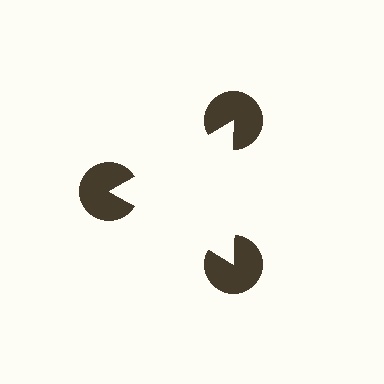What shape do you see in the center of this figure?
An illusory triangle — its edges are inferred from the aligned wedge cuts in the pac-man discs, not physically drawn.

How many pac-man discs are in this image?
There are 3 — one at each vertex of the illusory triangle.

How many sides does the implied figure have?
3 sides.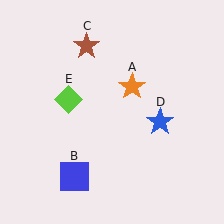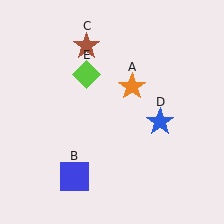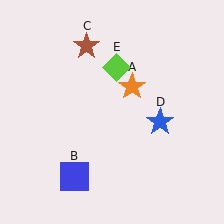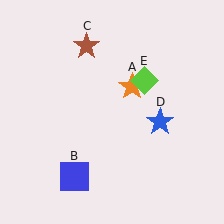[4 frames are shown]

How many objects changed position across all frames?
1 object changed position: lime diamond (object E).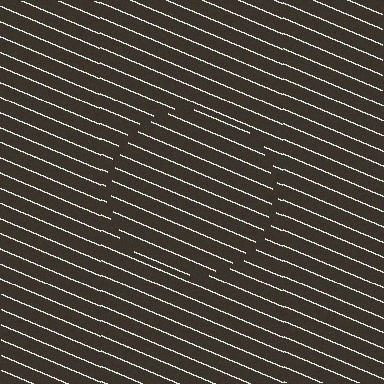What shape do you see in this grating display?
An illusory circle. The interior of the shape contains the same grating, shifted by half a period — the contour is defined by the phase discontinuity where line-ends from the inner and outer gratings abut.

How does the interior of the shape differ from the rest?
The interior of the shape contains the same grating, shifted by half a period — the contour is defined by the phase discontinuity where line-ends from the inner and outer gratings abut.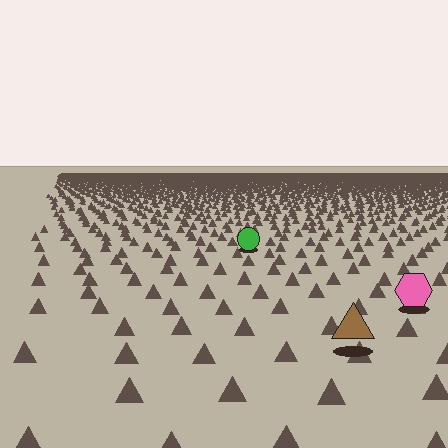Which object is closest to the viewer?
The brown triangle is closest. The texture marks near it are larger and more spread out.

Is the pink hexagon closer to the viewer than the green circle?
Yes. The pink hexagon is closer — you can tell from the texture gradient: the ground texture is coarser near it.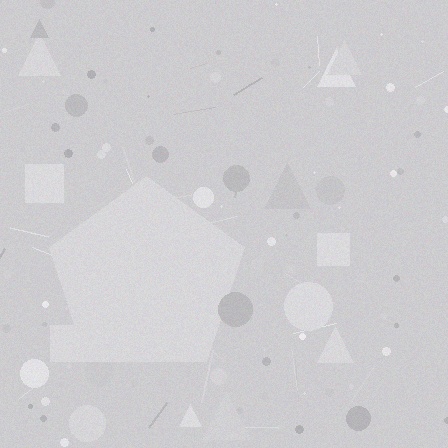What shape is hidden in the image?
A pentagon is hidden in the image.